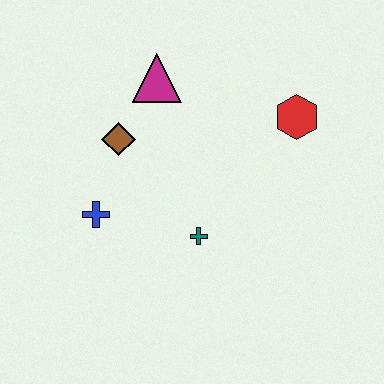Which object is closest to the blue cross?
The brown diamond is closest to the blue cross.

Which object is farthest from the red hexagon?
The blue cross is farthest from the red hexagon.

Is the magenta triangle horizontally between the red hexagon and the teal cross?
No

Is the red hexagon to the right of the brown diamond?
Yes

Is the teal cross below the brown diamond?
Yes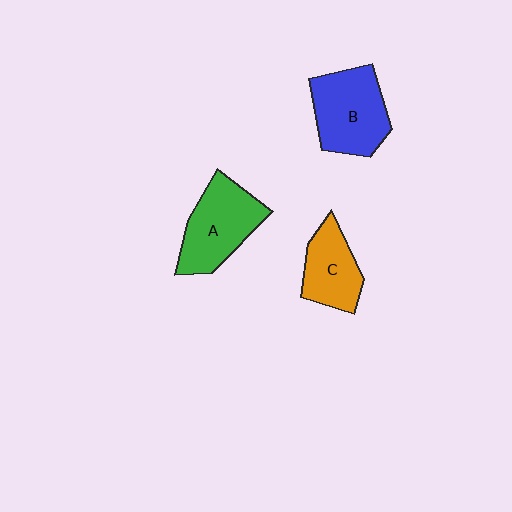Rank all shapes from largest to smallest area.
From largest to smallest: B (blue), A (green), C (orange).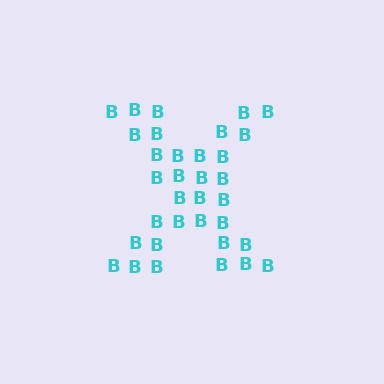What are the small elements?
The small elements are letter B's.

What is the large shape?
The large shape is the letter X.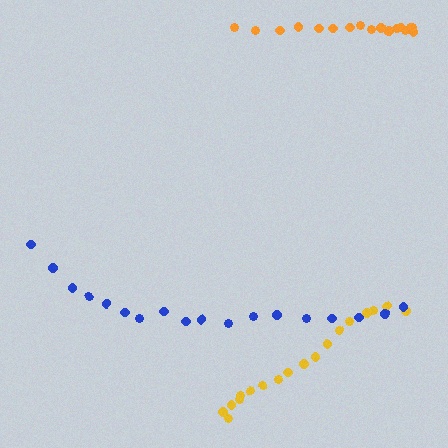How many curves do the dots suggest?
There are 3 distinct paths.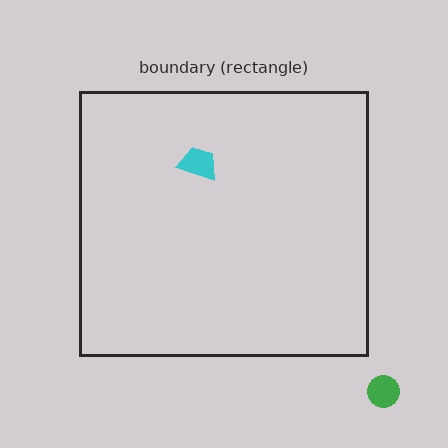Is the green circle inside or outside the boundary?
Outside.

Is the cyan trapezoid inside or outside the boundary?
Inside.